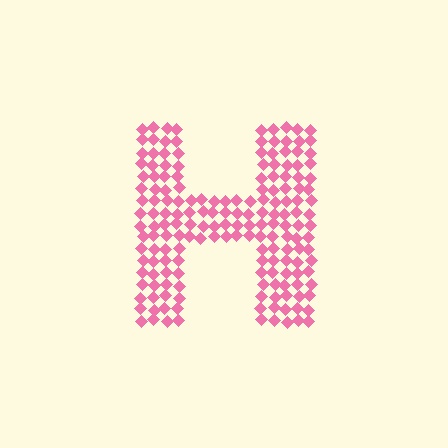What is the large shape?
The large shape is the letter H.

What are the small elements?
The small elements are diamonds.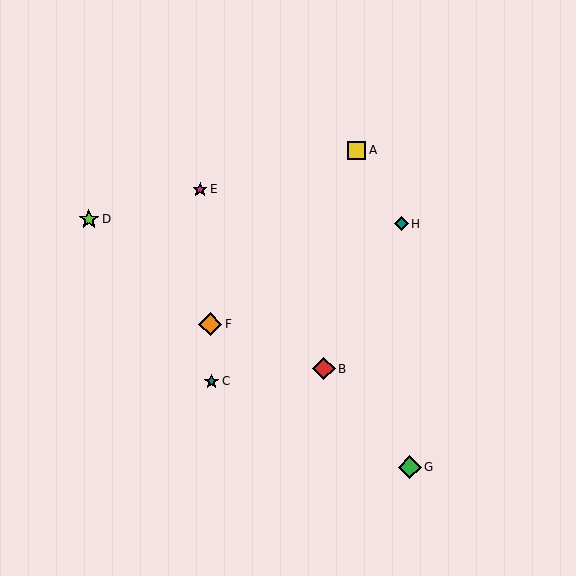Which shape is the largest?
The orange diamond (labeled F) is the largest.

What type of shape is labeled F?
Shape F is an orange diamond.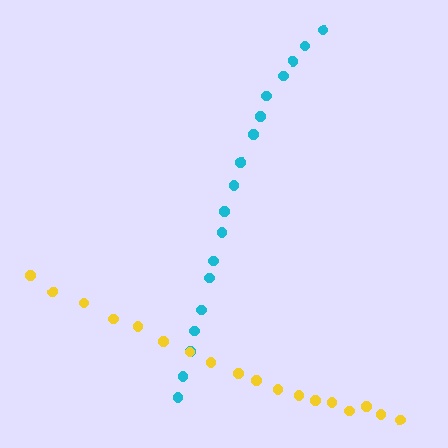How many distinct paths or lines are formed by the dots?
There are 2 distinct paths.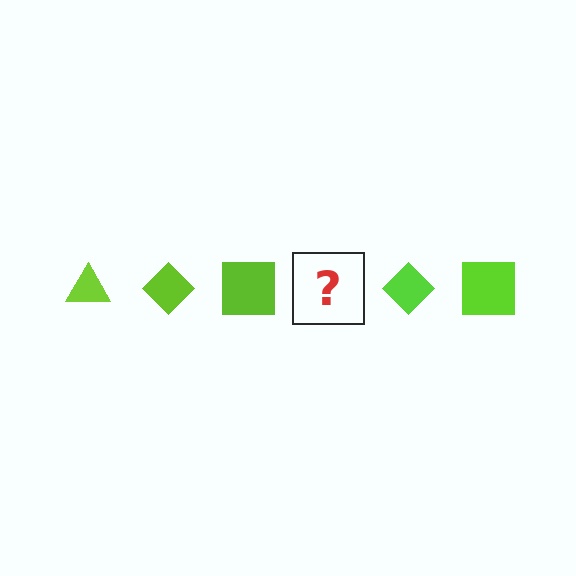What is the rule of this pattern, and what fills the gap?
The rule is that the pattern cycles through triangle, diamond, square shapes in lime. The gap should be filled with a lime triangle.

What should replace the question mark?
The question mark should be replaced with a lime triangle.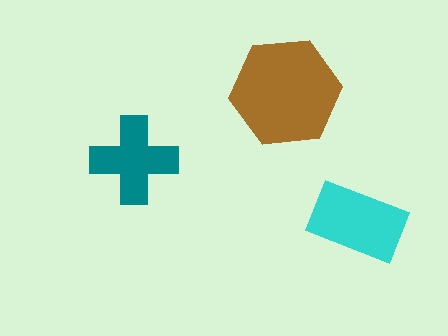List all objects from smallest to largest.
The teal cross, the cyan rectangle, the brown hexagon.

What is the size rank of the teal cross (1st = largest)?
3rd.